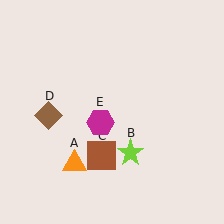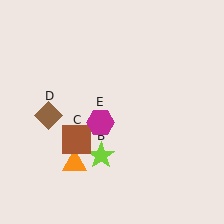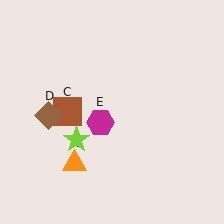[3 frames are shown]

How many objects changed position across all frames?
2 objects changed position: lime star (object B), brown square (object C).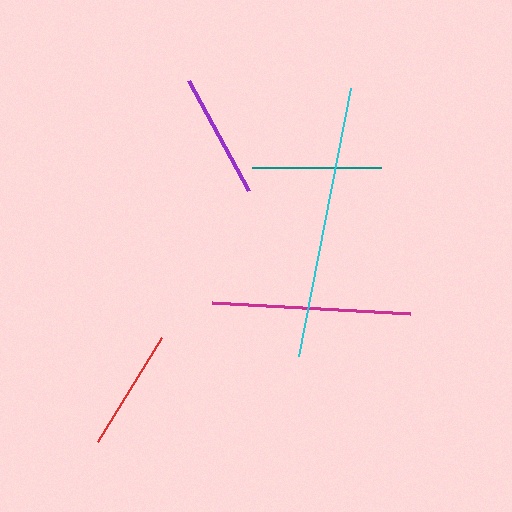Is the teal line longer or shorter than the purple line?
The teal line is longer than the purple line.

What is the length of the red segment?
The red segment is approximately 122 pixels long.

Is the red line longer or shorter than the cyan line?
The cyan line is longer than the red line.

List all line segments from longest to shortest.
From longest to shortest: cyan, magenta, teal, purple, red.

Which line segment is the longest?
The cyan line is the longest at approximately 273 pixels.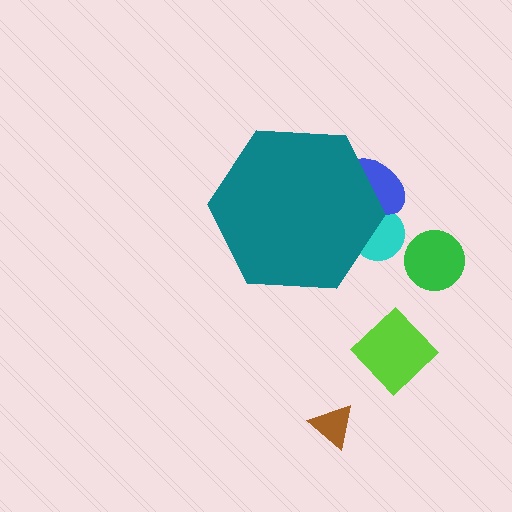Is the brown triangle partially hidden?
No, the brown triangle is fully visible.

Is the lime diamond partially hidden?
No, the lime diamond is fully visible.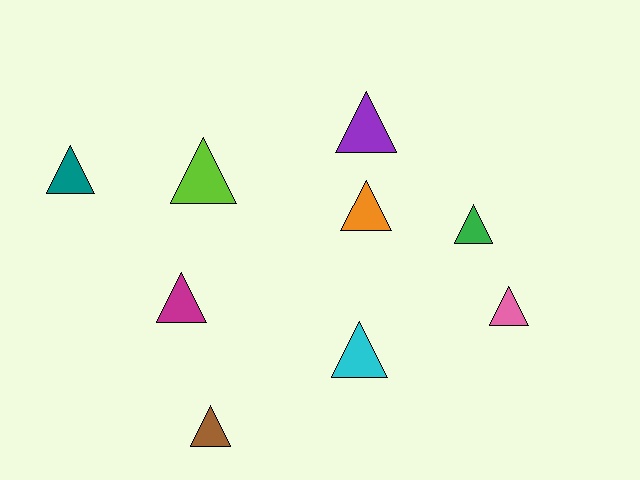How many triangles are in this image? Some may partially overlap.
There are 9 triangles.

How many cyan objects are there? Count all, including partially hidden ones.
There is 1 cyan object.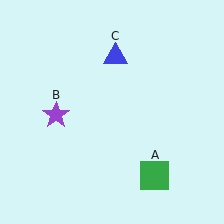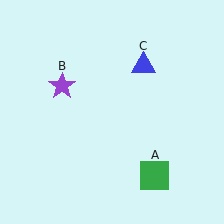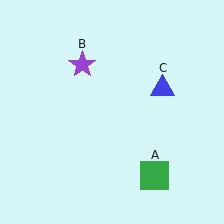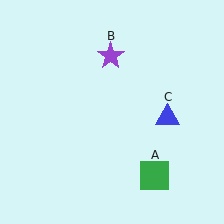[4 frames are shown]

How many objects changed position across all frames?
2 objects changed position: purple star (object B), blue triangle (object C).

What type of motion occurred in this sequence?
The purple star (object B), blue triangle (object C) rotated clockwise around the center of the scene.